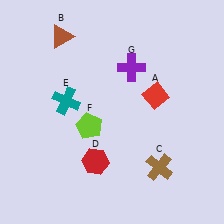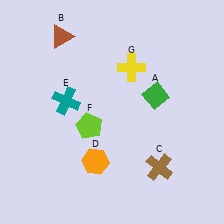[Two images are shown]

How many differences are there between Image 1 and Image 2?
There are 3 differences between the two images.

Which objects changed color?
A changed from red to green. D changed from red to orange. G changed from purple to yellow.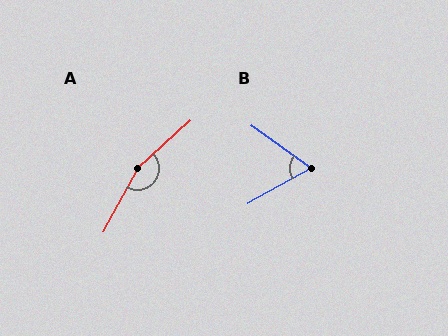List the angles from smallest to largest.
B (65°), A (161°).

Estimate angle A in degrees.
Approximately 161 degrees.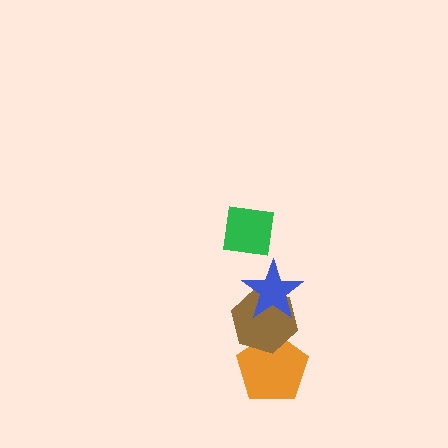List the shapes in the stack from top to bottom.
From top to bottom: the green square, the blue star, the brown hexagon, the orange pentagon.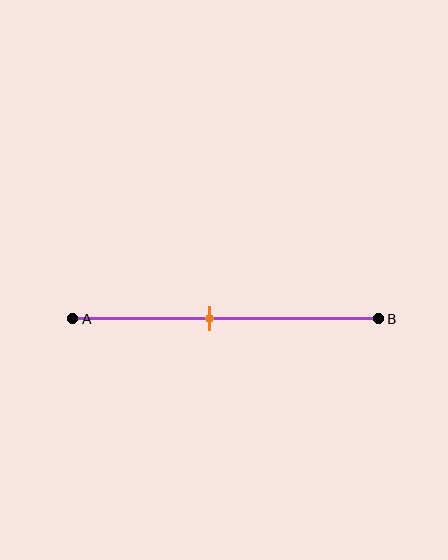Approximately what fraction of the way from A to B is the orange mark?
The orange mark is approximately 45% of the way from A to B.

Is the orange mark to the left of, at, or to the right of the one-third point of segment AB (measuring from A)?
The orange mark is to the right of the one-third point of segment AB.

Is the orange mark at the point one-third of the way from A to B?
No, the mark is at about 45% from A, not at the 33% one-third point.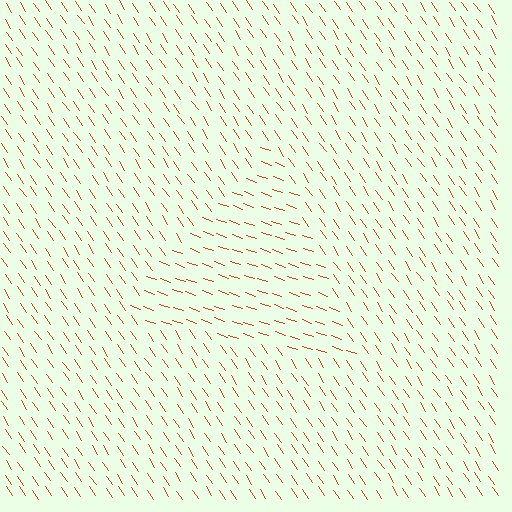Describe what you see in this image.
The image is filled with small red line segments. A triangle region in the image has lines oriented differently from the surrounding lines, creating a visible texture boundary.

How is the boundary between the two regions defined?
The boundary is defined purely by a change in line orientation (approximately 37 degrees difference). All lines are the same color and thickness.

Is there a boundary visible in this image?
Yes, there is a texture boundary formed by a change in line orientation.